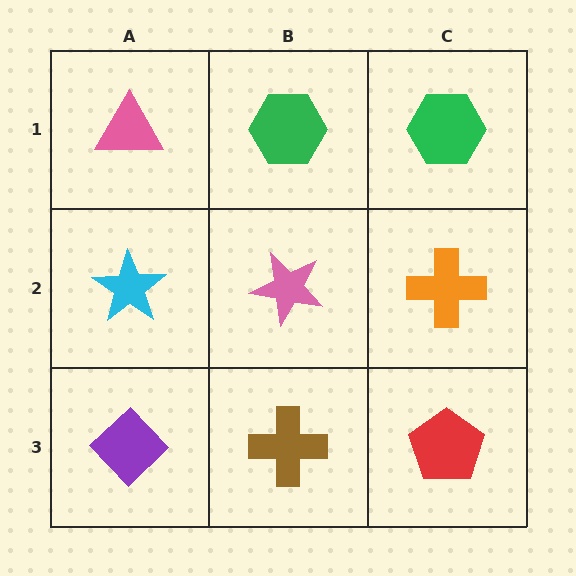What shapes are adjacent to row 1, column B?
A pink star (row 2, column B), a pink triangle (row 1, column A), a green hexagon (row 1, column C).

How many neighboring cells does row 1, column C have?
2.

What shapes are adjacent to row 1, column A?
A cyan star (row 2, column A), a green hexagon (row 1, column B).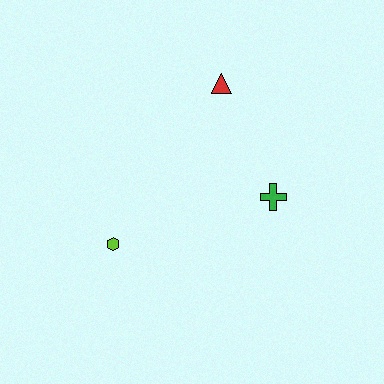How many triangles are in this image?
There is 1 triangle.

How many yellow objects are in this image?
There are no yellow objects.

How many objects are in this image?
There are 3 objects.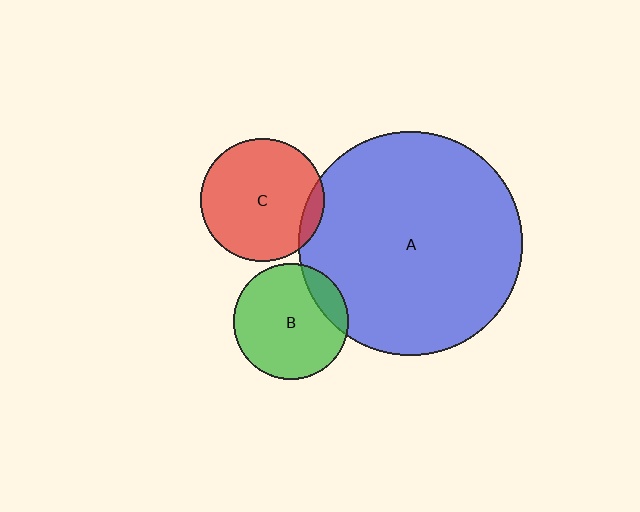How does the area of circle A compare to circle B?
Approximately 3.7 times.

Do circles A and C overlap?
Yes.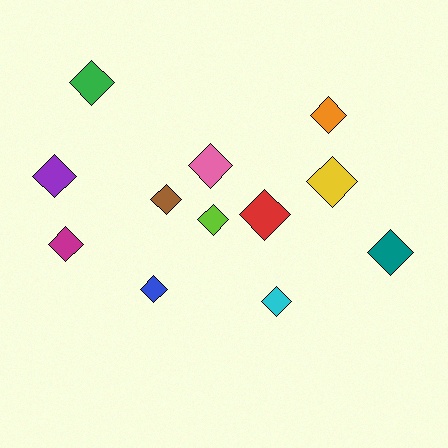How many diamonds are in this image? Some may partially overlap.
There are 12 diamonds.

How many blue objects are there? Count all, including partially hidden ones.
There is 1 blue object.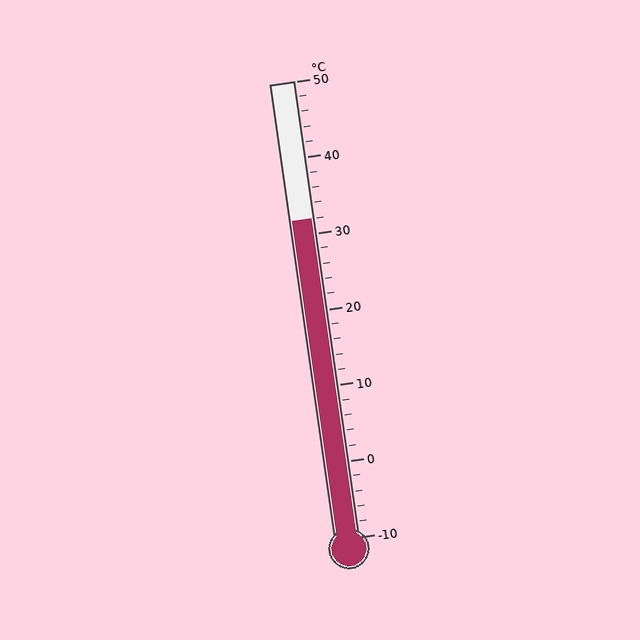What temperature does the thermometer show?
The thermometer shows approximately 32°C.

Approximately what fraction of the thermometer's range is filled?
The thermometer is filled to approximately 70% of its range.